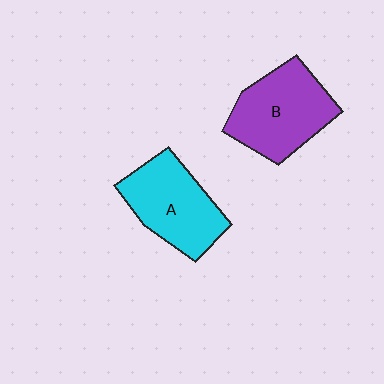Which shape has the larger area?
Shape B (purple).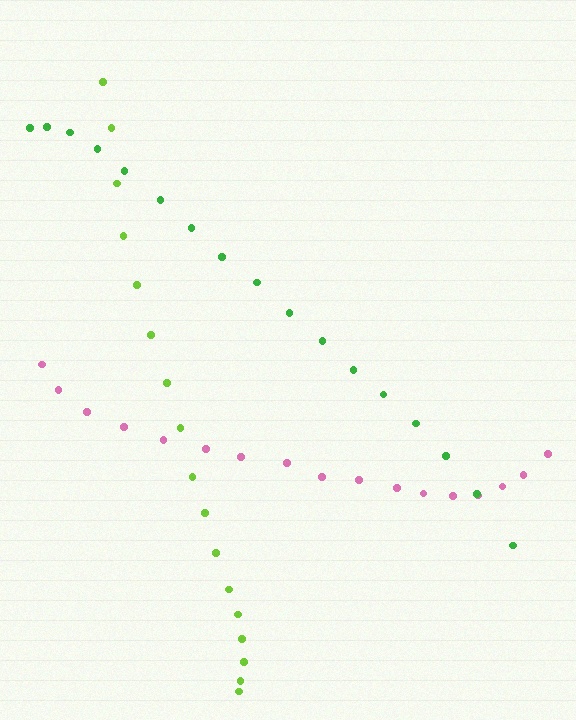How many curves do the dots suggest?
There are 3 distinct paths.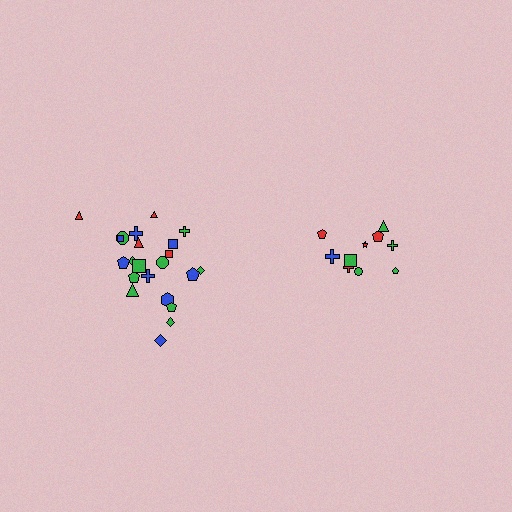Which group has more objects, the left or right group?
The left group.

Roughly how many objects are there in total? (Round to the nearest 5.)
Roughly 30 objects in total.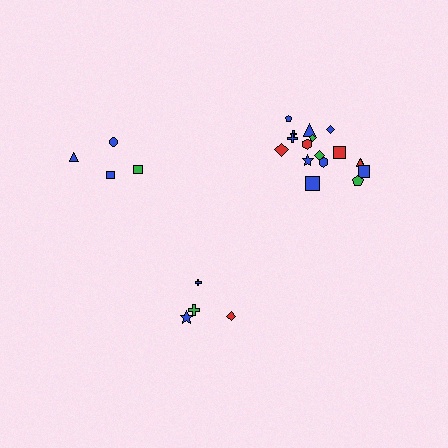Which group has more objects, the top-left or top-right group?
The top-right group.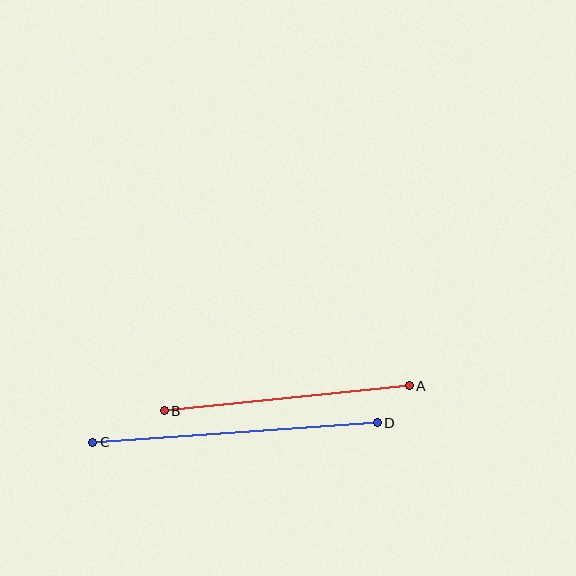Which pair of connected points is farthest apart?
Points C and D are farthest apart.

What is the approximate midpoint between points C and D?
The midpoint is at approximately (235, 432) pixels.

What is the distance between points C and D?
The distance is approximately 285 pixels.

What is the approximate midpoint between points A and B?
The midpoint is at approximately (287, 398) pixels.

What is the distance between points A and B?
The distance is approximately 246 pixels.